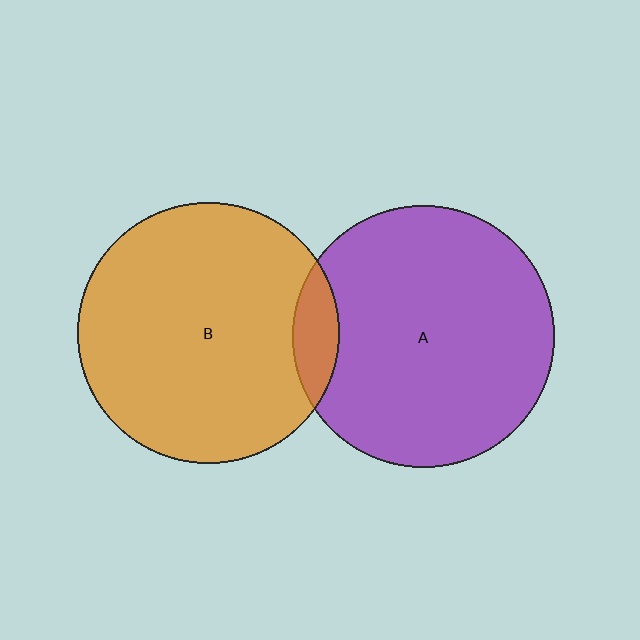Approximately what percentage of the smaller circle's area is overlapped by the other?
Approximately 10%.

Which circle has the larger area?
Circle A (purple).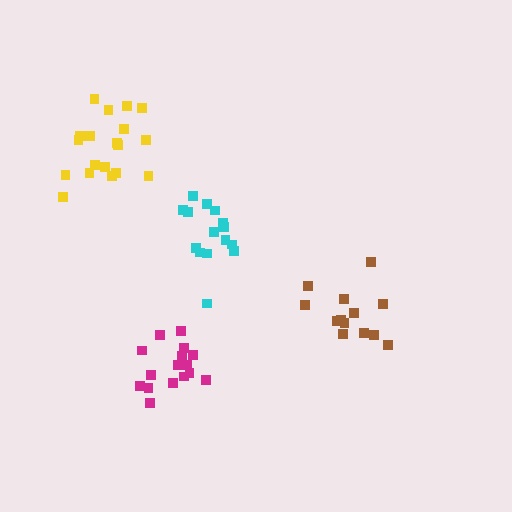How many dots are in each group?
Group 1: 16 dots, Group 2: 16 dots, Group 3: 13 dots, Group 4: 19 dots (64 total).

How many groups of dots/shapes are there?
There are 4 groups.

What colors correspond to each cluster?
The clusters are colored: cyan, magenta, brown, yellow.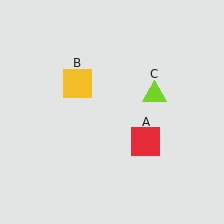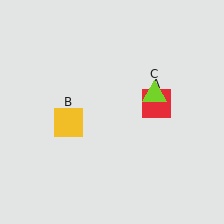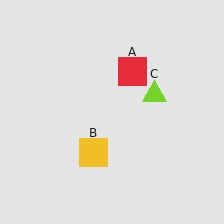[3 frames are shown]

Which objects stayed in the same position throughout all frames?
Lime triangle (object C) remained stationary.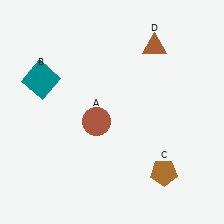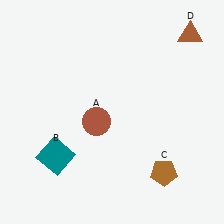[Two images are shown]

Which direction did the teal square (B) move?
The teal square (B) moved down.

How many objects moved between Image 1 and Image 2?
2 objects moved between the two images.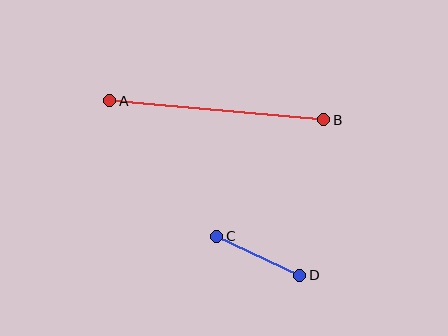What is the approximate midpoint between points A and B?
The midpoint is at approximately (217, 110) pixels.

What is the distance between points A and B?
The distance is approximately 215 pixels.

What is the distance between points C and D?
The distance is approximately 92 pixels.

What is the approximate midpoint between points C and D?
The midpoint is at approximately (258, 256) pixels.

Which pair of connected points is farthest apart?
Points A and B are farthest apart.